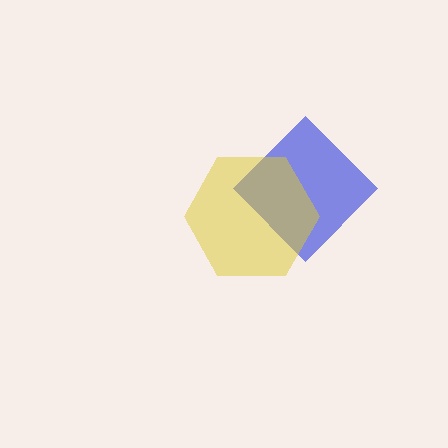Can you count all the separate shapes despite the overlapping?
Yes, there are 2 separate shapes.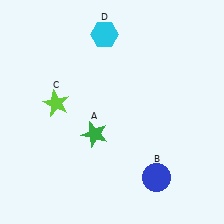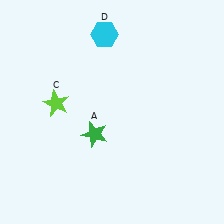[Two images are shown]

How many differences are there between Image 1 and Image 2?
There is 1 difference between the two images.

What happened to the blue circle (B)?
The blue circle (B) was removed in Image 2. It was in the bottom-right area of Image 1.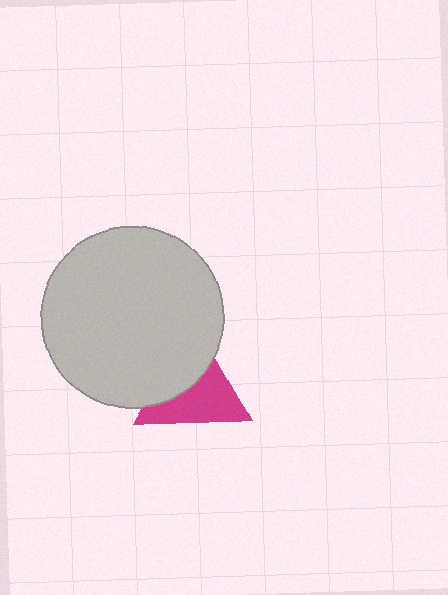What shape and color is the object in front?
The object in front is a light gray circle.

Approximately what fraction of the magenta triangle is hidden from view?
Roughly 45% of the magenta triangle is hidden behind the light gray circle.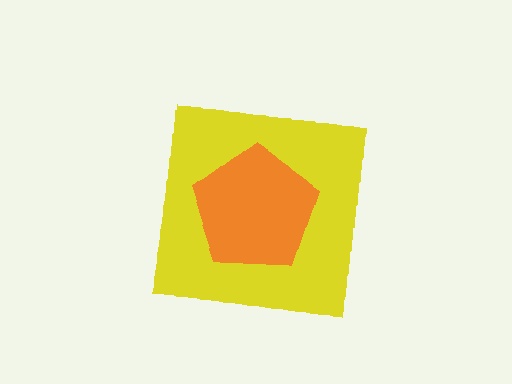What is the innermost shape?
The orange pentagon.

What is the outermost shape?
The yellow square.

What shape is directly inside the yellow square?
The orange pentagon.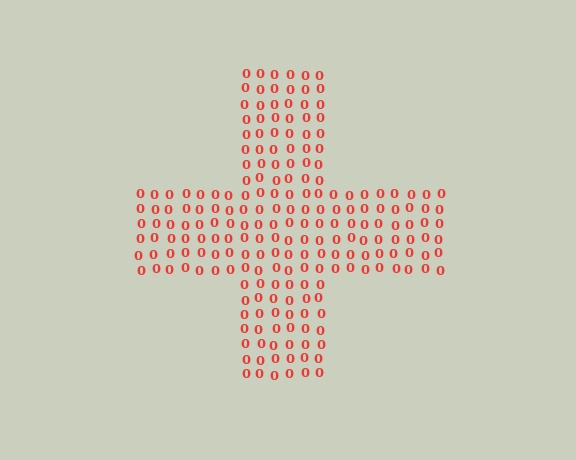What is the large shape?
The large shape is a cross.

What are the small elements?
The small elements are digit 0's.